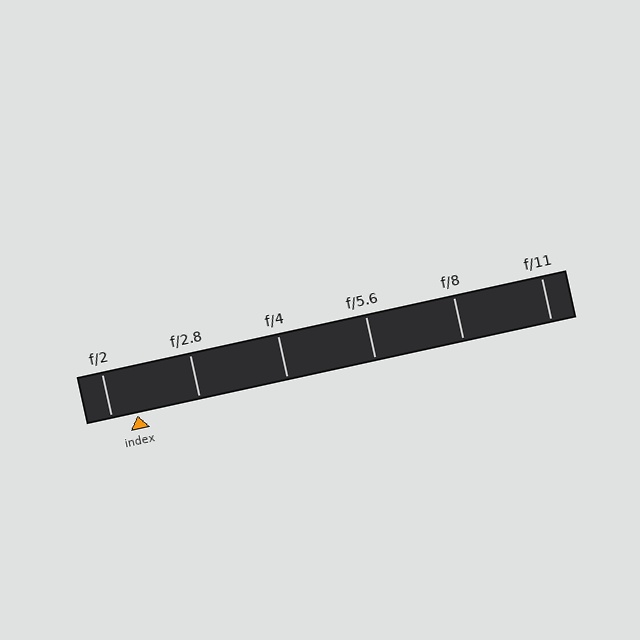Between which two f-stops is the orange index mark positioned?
The index mark is between f/2 and f/2.8.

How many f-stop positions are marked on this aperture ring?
There are 6 f-stop positions marked.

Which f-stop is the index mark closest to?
The index mark is closest to f/2.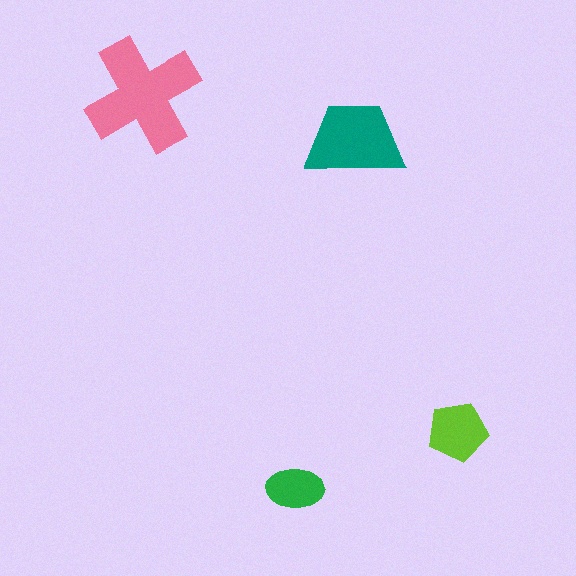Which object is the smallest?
The green ellipse.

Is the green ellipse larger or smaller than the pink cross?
Smaller.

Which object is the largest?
The pink cross.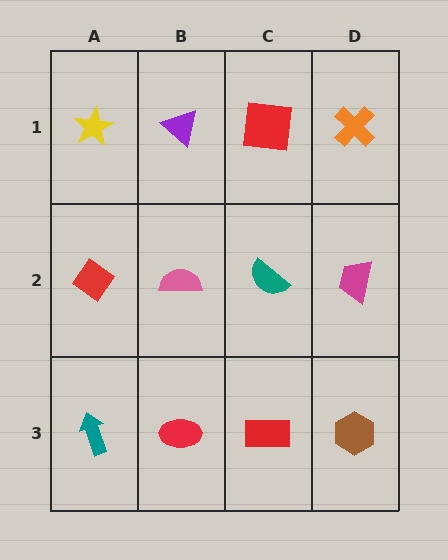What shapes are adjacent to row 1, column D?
A magenta trapezoid (row 2, column D), a red square (row 1, column C).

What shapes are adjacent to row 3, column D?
A magenta trapezoid (row 2, column D), a red rectangle (row 3, column C).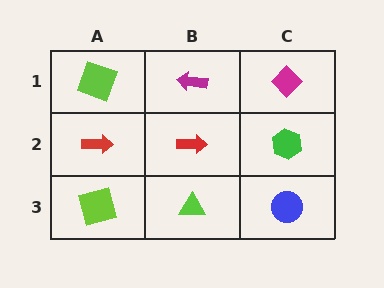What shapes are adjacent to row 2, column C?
A magenta diamond (row 1, column C), a blue circle (row 3, column C), a red arrow (row 2, column B).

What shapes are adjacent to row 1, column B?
A red arrow (row 2, column B), a lime square (row 1, column A), a magenta diamond (row 1, column C).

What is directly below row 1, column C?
A green hexagon.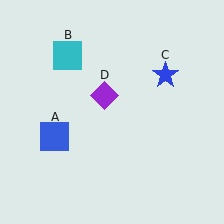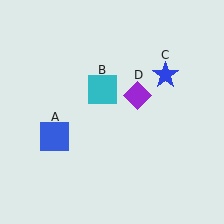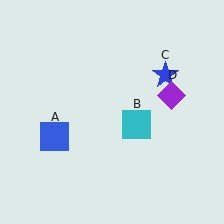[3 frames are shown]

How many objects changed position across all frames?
2 objects changed position: cyan square (object B), purple diamond (object D).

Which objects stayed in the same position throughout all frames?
Blue square (object A) and blue star (object C) remained stationary.